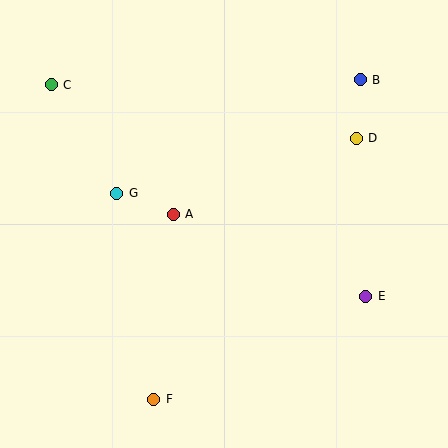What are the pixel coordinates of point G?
Point G is at (117, 193).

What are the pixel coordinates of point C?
Point C is at (51, 85).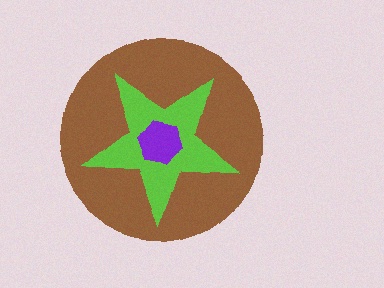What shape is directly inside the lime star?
The purple hexagon.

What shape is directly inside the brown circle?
The lime star.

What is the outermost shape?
The brown circle.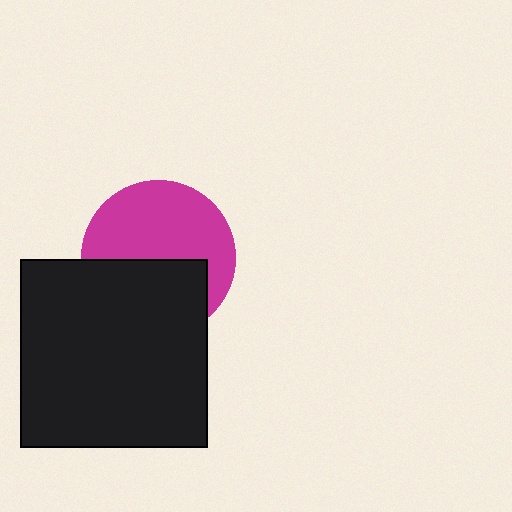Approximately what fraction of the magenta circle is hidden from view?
Roughly 43% of the magenta circle is hidden behind the black square.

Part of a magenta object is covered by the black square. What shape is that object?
It is a circle.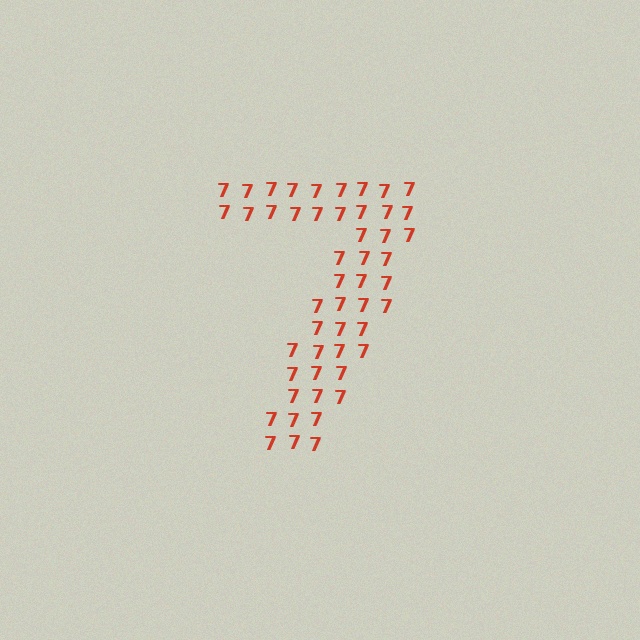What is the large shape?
The large shape is the digit 7.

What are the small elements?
The small elements are digit 7's.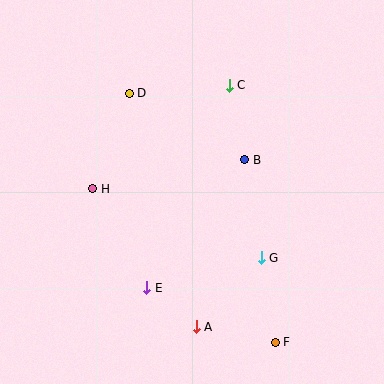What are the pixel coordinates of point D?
Point D is at (129, 93).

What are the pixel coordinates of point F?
Point F is at (275, 342).